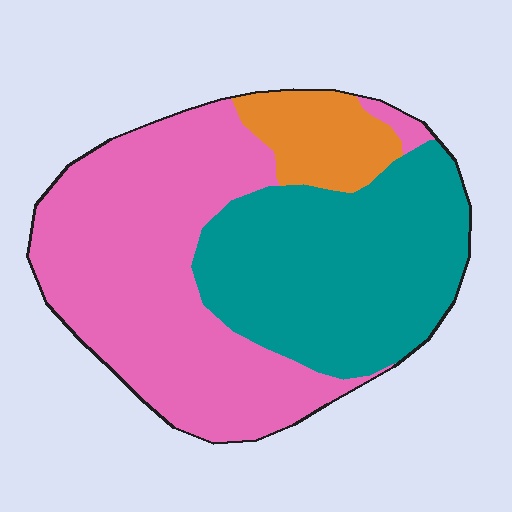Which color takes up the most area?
Pink, at roughly 50%.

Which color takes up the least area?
Orange, at roughly 10%.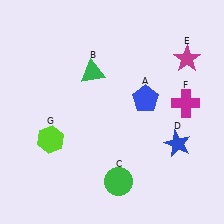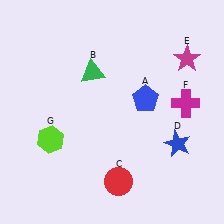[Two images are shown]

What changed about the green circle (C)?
In Image 1, C is green. In Image 2, it changed to red.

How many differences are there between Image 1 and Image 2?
There is 1 difference between the two images.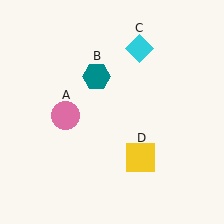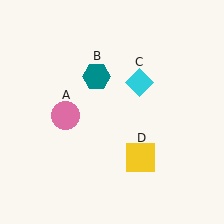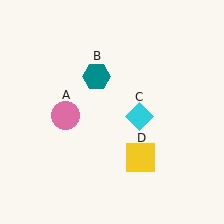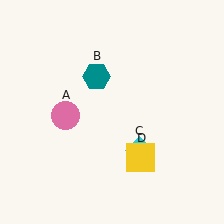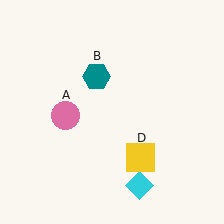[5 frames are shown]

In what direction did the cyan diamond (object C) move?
The cyan diamond (object C) moved down.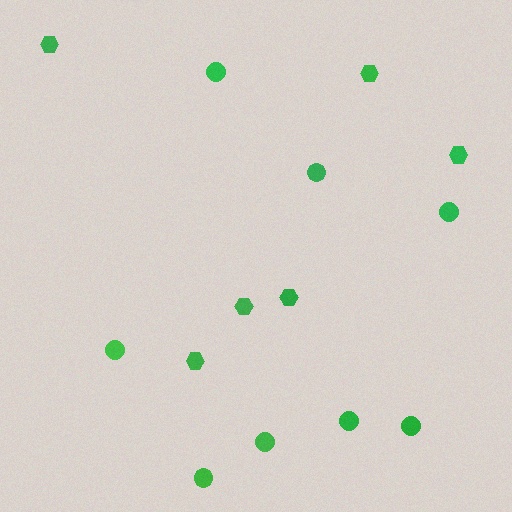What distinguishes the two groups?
There are 2 groups: one group of circles (8) and one group of hexagons (6).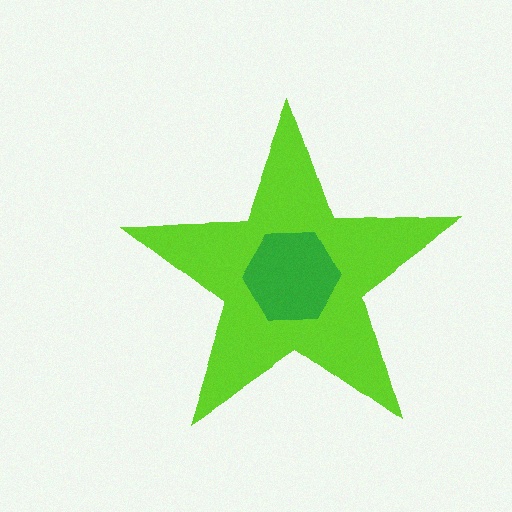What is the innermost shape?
The green hexagon.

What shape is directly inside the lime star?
The green hexagon.